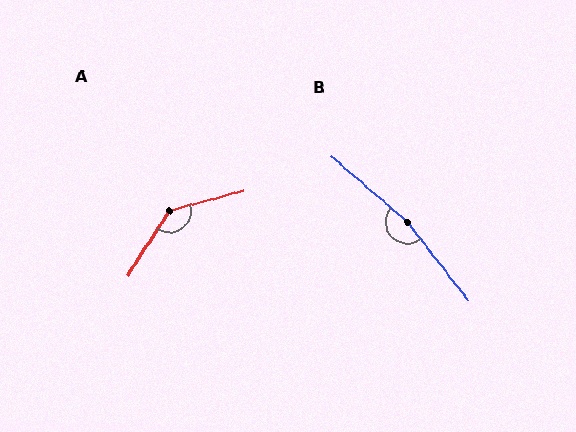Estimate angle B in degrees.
Approximately 169 degrees.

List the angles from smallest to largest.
A (138°), B (169°).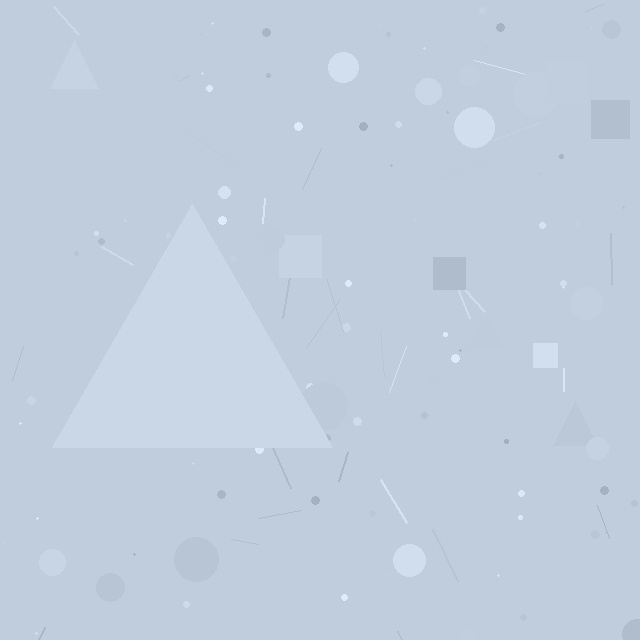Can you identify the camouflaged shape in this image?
The camouflaged shape is a triangle.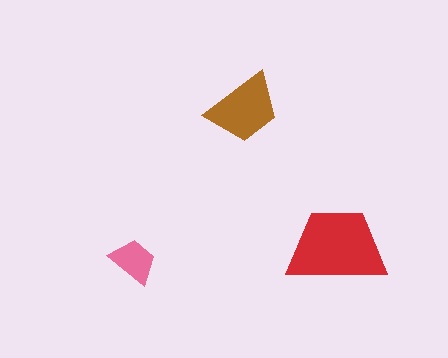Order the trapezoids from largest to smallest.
the red one, the brown one, the pink one.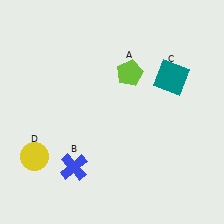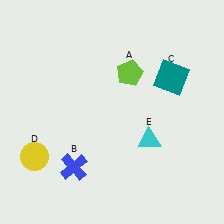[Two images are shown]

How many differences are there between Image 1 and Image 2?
There is 1 difference between the two images.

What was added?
A cyan triangle (E) was added in Image 2.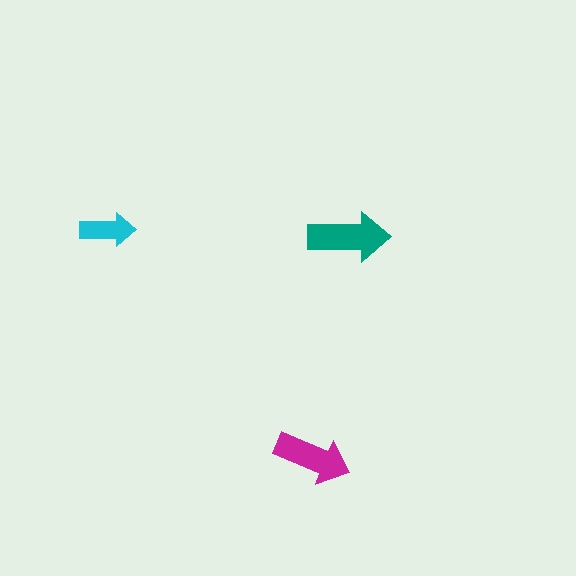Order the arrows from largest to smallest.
the teal one, the magenta one, the cyan one.